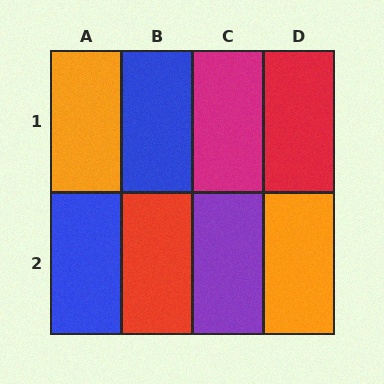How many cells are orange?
2 cells are orange.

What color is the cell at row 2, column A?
Blue.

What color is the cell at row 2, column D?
Orange.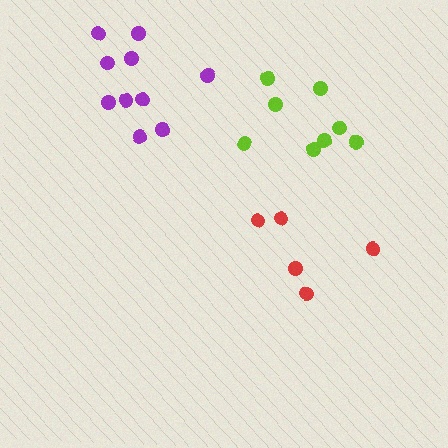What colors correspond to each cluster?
The clusters are colored: lime, red, purple.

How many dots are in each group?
Group 1: 8 dots, Group 2: 5 dots, Group 3: 10 dots (23 total).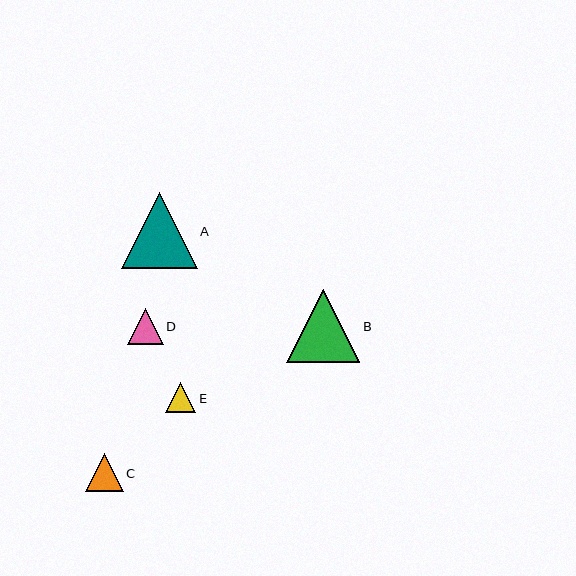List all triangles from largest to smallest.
From largest to smallest: A, B, C, D, E.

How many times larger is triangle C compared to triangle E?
Triangle C is approximately 1.3 times the size of triangle E.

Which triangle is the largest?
Triangle A is the largest with a size of approximately 76 pixels.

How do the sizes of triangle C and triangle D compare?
Triangle C and triangle D are approximately the same size.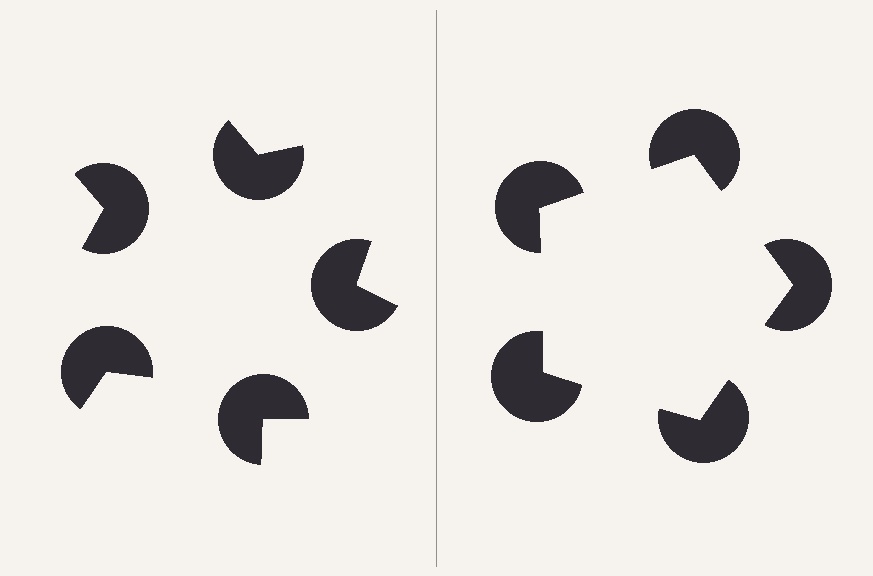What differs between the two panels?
The pac-man discs are positioned identically on both sides; only the wedge orientations differ. On the right they align to a pentagon; on the left they are misaligned.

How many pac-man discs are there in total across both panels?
10 — 5 on each side.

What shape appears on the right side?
An illusory pentagon.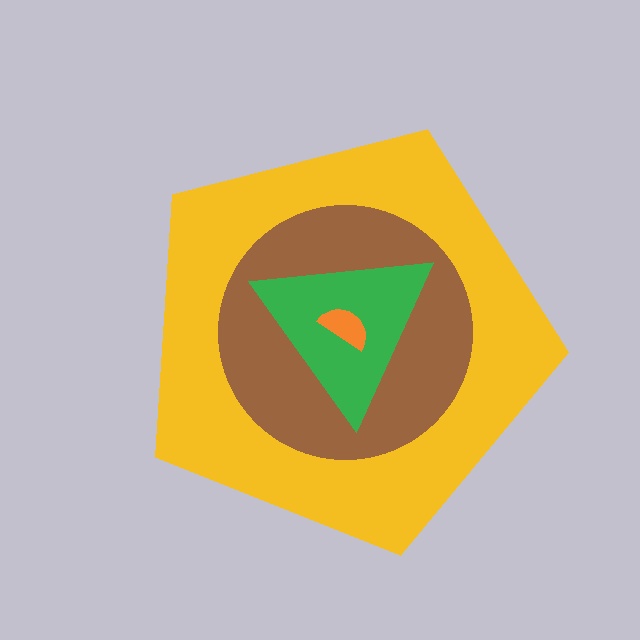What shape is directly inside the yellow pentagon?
The brown circle.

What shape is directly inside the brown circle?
The green triangle.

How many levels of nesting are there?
4.